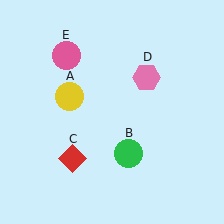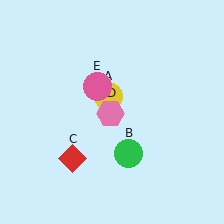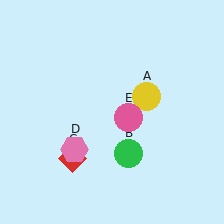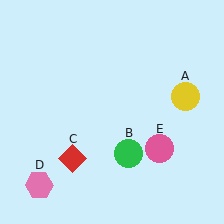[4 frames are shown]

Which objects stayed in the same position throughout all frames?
Green circle (object B) and red diamond (object C) remained stationary.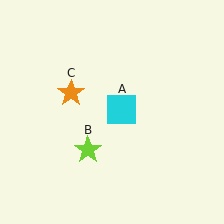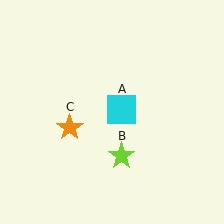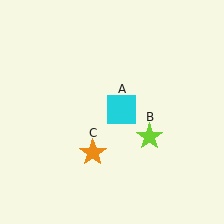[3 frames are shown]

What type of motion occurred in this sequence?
The lime star (object B), orange star (object C) rotated counterclockwise around the center of the scene.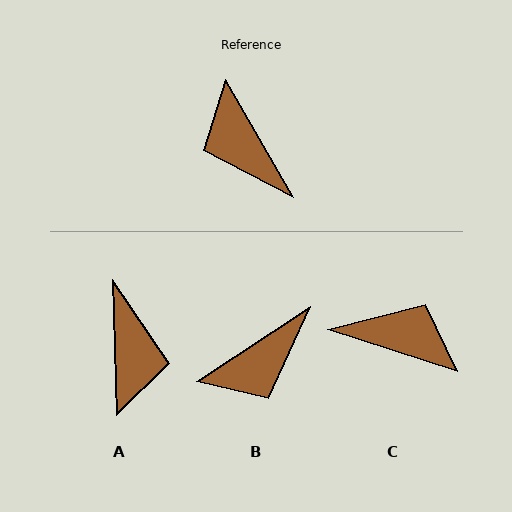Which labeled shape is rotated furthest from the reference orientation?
A, about 152 degrees away.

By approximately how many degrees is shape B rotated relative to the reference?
Approximately 94 degrees counter-clockwise.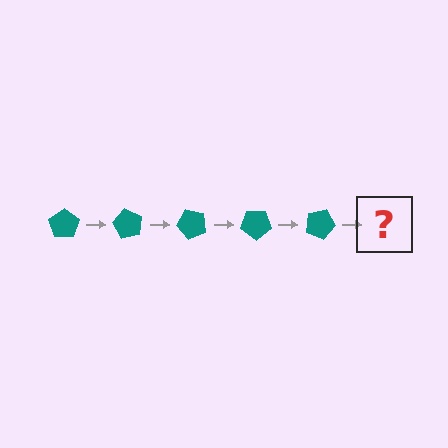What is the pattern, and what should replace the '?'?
The pattern is that the pentagon rotates 60 degrees each step. The '?' should be a teal pentagon rotated 300 degrees.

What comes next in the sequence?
The next element should be a teal pentagon rotated 300 degrees.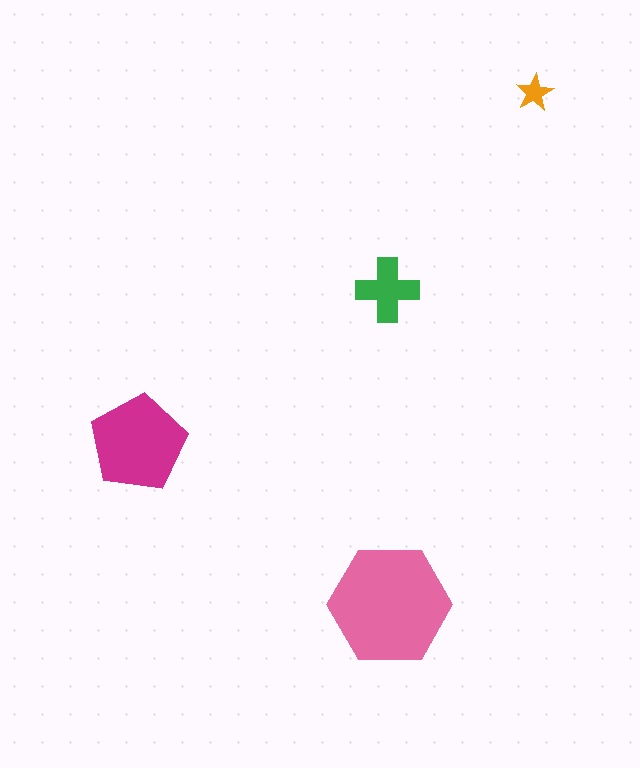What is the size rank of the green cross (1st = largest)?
3rd.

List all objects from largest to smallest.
The pink hexagon, the magenta pentagon, the green cross, the orange star.